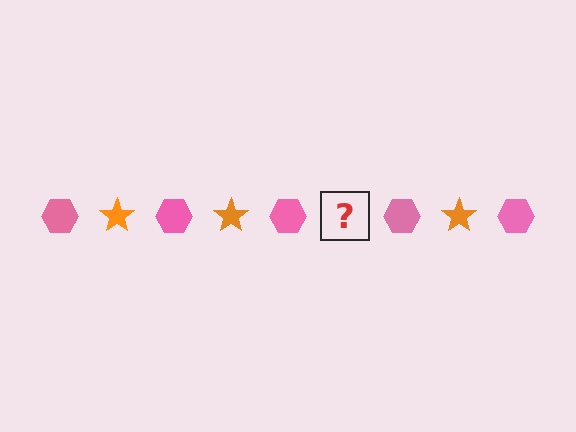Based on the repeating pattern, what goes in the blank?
The blank should be an orange star.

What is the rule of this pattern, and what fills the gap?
The rule is that the pattern alternates between pink hexagon and orange star. The gap should be filled with an orange star.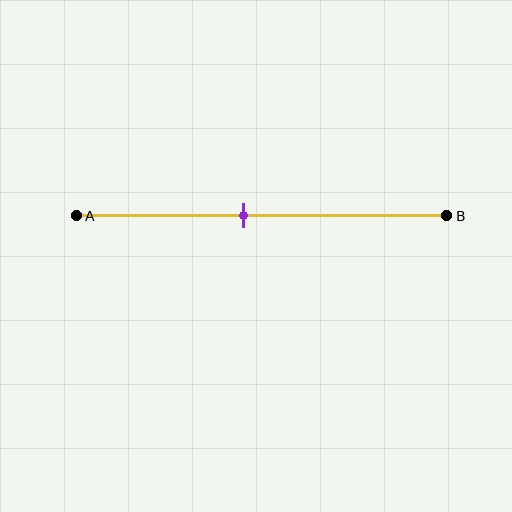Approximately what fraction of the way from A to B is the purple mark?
The purple mark is approximately 45% of the way from A to B.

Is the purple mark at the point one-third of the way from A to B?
No, the mark is at about 45% from A, not at the 33% one-third point.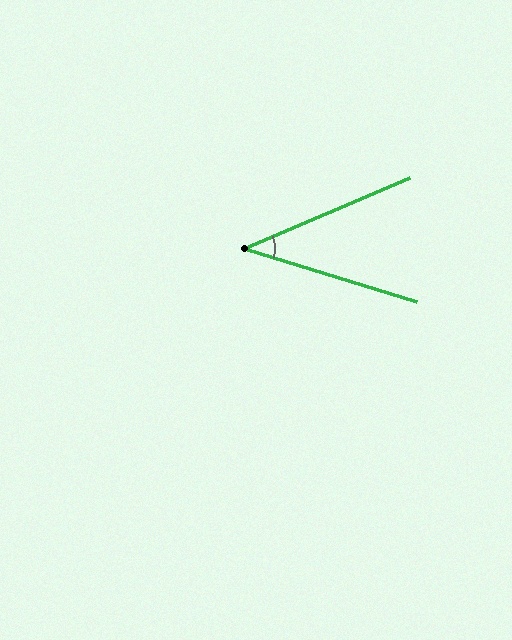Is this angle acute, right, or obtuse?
It is acute.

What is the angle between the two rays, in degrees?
Approximately 40 degrees.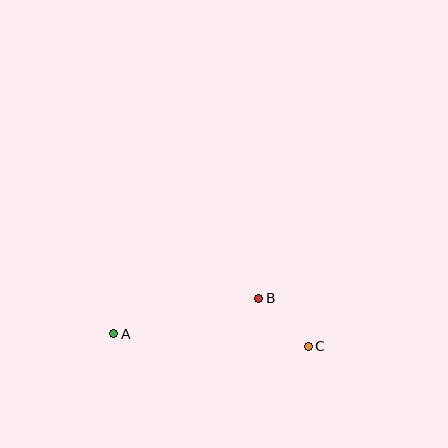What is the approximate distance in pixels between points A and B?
The distance between A and B is approximately 150 pixels.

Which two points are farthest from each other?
Points A and C are farthest from each other.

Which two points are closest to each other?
Points B and C are closest to each other.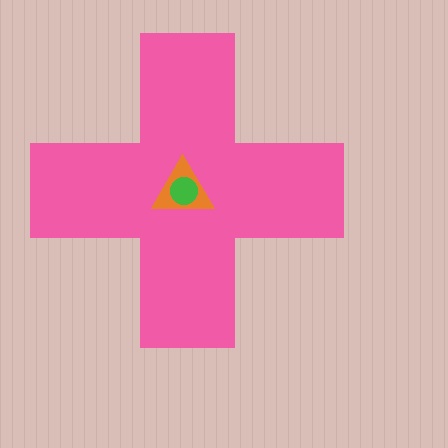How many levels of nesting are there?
3.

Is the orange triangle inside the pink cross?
Yes.